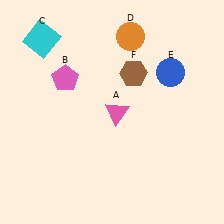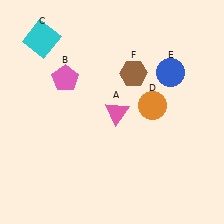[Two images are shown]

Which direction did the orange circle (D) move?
The orange circle (D) moved down.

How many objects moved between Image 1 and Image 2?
1 object moved between the two images.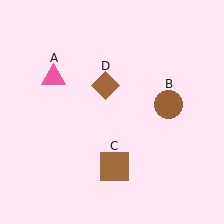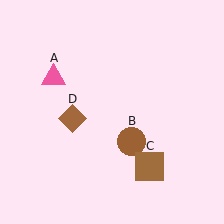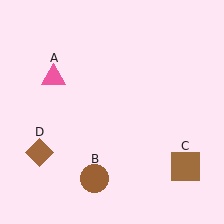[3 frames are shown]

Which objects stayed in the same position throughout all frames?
Pink triangle (object A) remained stationary.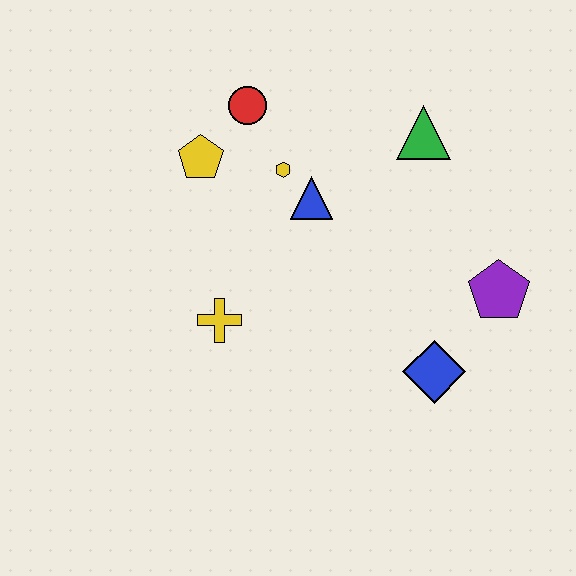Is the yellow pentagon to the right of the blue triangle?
No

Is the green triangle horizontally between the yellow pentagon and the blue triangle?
No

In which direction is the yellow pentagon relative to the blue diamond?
The yellow pentagon is to the left of the blue diamond.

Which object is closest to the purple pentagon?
The blue diamond is closest to the purple pentagon.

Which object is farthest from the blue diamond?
The red circle is farthest from the blue diamond.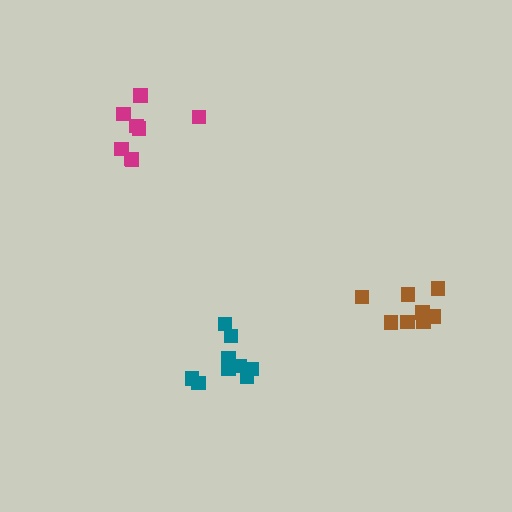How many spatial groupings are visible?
There are 3 spatial groupings.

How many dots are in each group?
Group 1: 9 dots, Group 2: 8 dots, Group 3: 8 dots (25 total).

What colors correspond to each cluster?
The clusters are colored: teal, brown, magenta.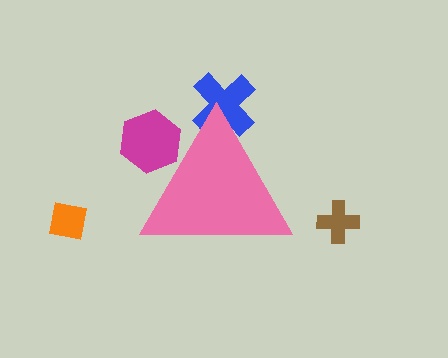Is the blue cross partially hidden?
Yes, the blue cross is partially hidden behind the pink triangle.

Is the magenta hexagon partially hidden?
Yes, the magenta hexagon is partially hidden behind the pink triangle.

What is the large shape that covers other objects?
A pink triangle.